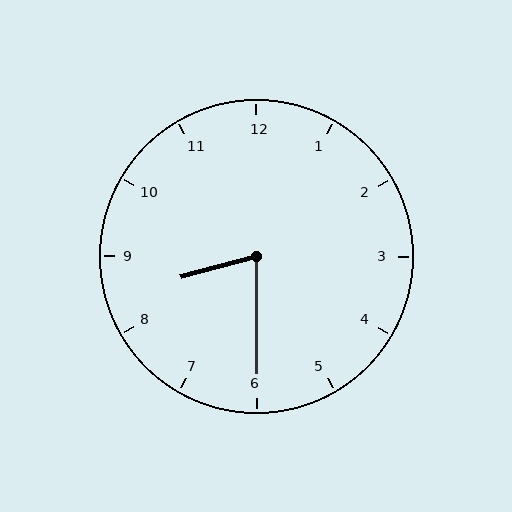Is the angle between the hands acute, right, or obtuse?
It is acute.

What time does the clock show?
8:30.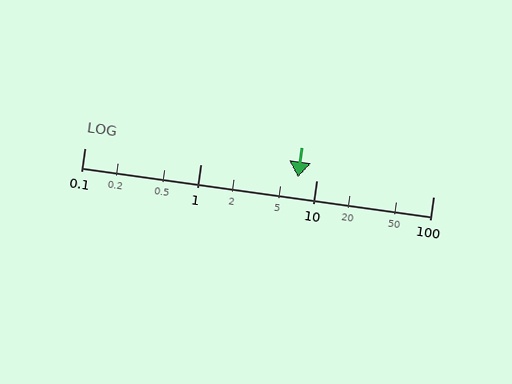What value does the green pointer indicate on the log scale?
The pointer indicates approximately 6.8.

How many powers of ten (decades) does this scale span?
The scale spans 3 decades, from 0.1 to 100.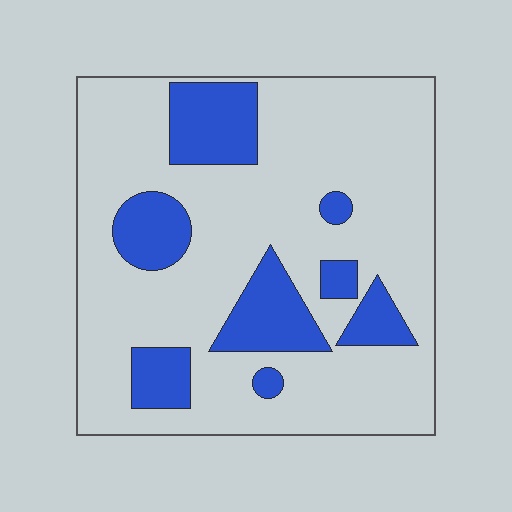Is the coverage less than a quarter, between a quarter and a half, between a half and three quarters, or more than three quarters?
Less than a quarter.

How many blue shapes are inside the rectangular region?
8.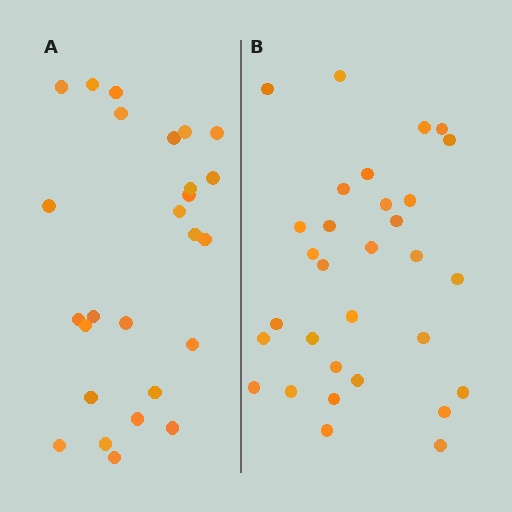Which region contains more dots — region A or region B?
Region B (the right region) has more dots.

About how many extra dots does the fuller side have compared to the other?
Region B has about 5 more dots than region A.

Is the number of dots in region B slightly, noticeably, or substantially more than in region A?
Region B has only slightly more — the two regions are fairly close. The ratio is roughly 1.2 to 1.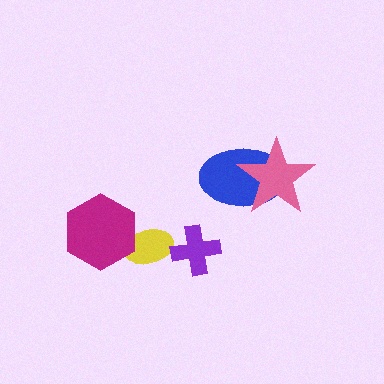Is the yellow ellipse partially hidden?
Yes, it is partially covered by another shape.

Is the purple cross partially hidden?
No, no other shape covers it.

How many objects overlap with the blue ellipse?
1 object overlaps with the blue ellipse.